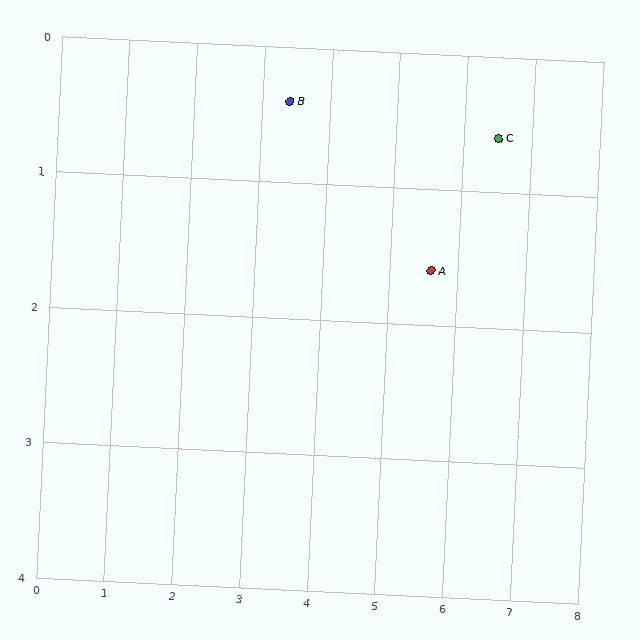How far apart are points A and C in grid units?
Points A and C are about 1.3 grid units apart.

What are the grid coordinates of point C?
Point C is at approximately (6.5, 0.6).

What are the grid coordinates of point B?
Point B is at approximately (3.4, 0.4).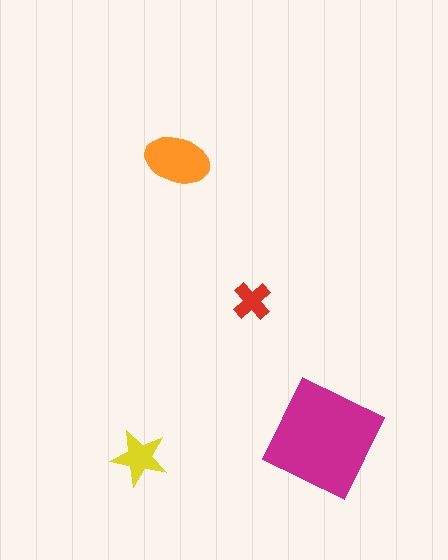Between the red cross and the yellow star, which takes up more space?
The yellow star.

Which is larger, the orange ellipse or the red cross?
The orange ellipse.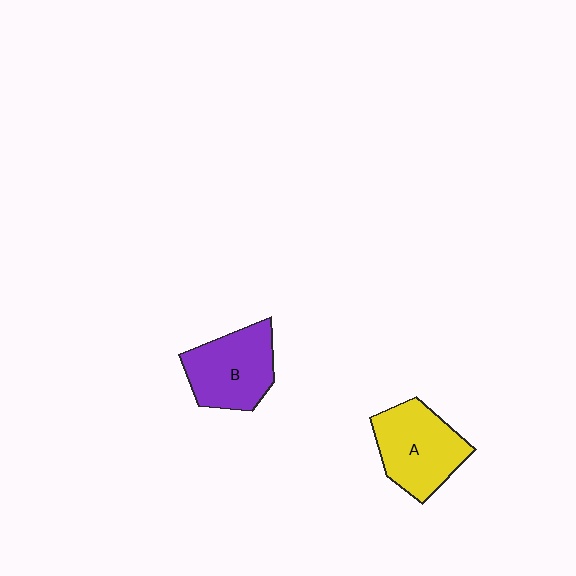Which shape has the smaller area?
Shape B (purple).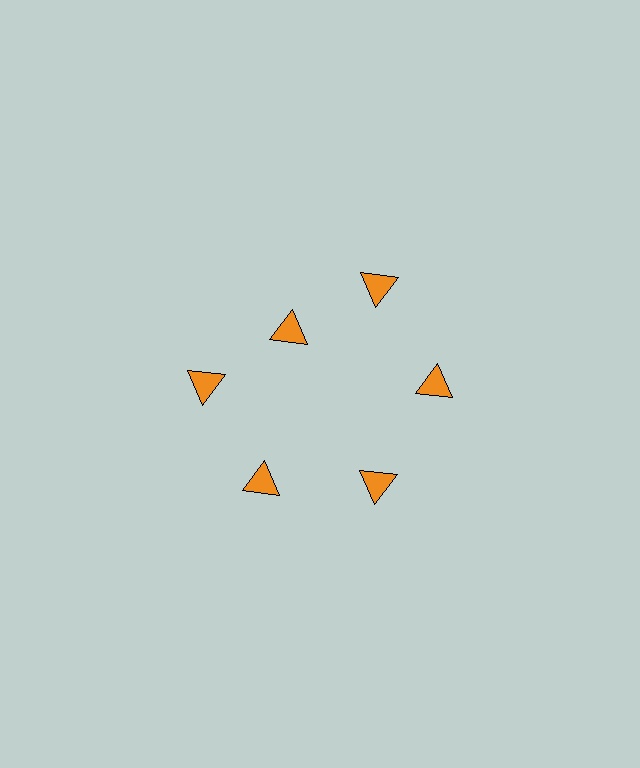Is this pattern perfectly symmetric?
No. The 6 orange triangles are arranged in a ring, but one element near the 11 o'clock position is pulled inward toward the center, breaking the 6-fold rotational symmetry.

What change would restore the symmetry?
The symmetry would be restored by moving it outward, back onto the ring so that all 6 triangles sit at equal angles and equal distance from the center.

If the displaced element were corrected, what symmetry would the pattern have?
It would have 6-fold rotational symmetry — the pattern would map onto itself every 60 degrees.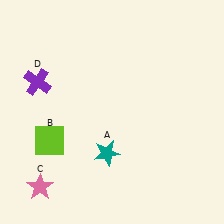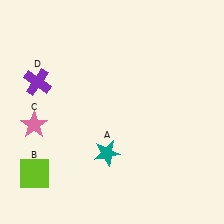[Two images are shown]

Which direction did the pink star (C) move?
The pink star (C) moved up.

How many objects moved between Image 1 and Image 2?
2 objects moved between the two images.